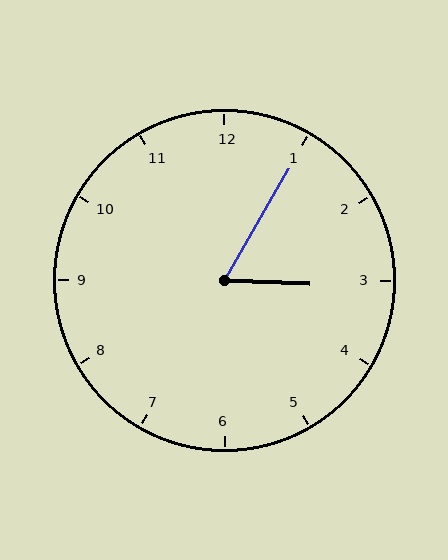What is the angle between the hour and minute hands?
Approximately 62 degrees.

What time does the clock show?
3:05.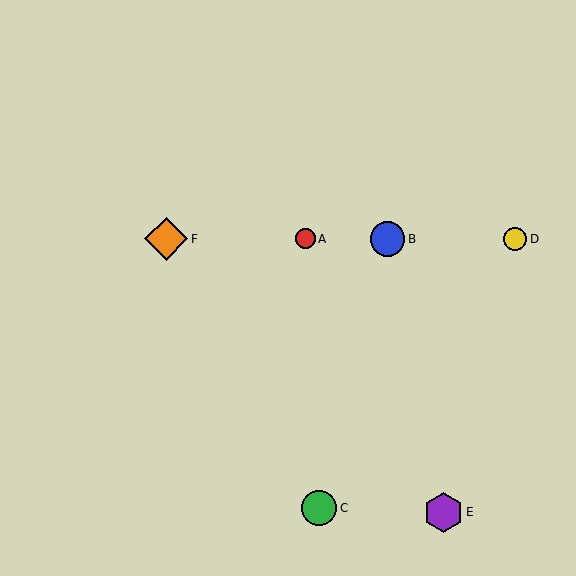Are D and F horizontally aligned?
Yes, both are at y≈239.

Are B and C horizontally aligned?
No, B is at y≈239 and C is at y≈508.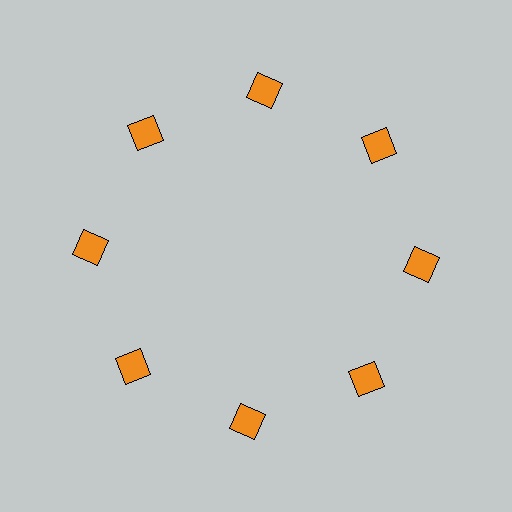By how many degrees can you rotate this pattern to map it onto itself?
The pattern maps onto itself every 45 degrees of rotation.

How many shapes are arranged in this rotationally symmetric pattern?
There are 8 shapes, arranged in 8 groups of 1.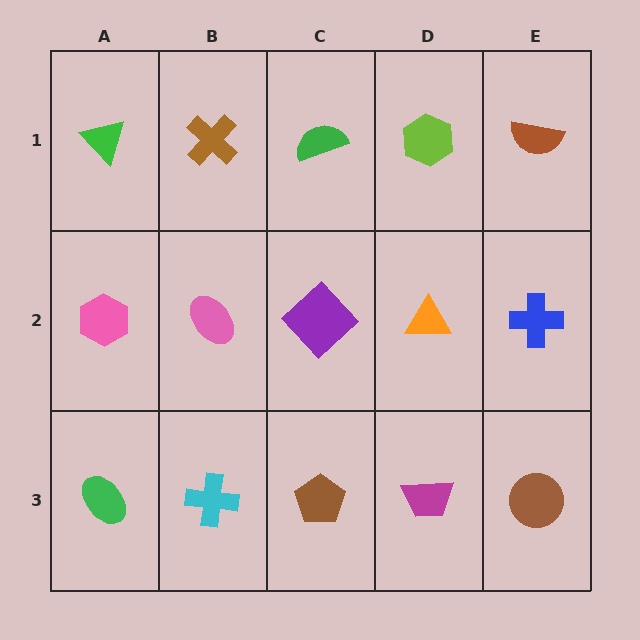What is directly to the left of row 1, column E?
A lime hexagon.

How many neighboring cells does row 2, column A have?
3.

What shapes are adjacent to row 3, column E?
A blue cross (row 2, column E), a magenta trapezoid (row 3, column D).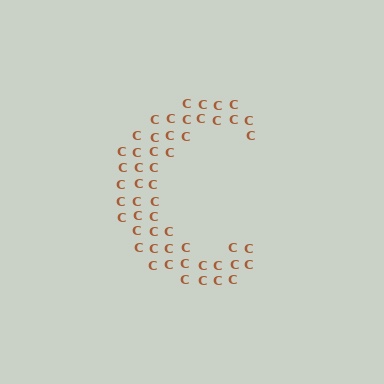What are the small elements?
The small elements are letter C's.